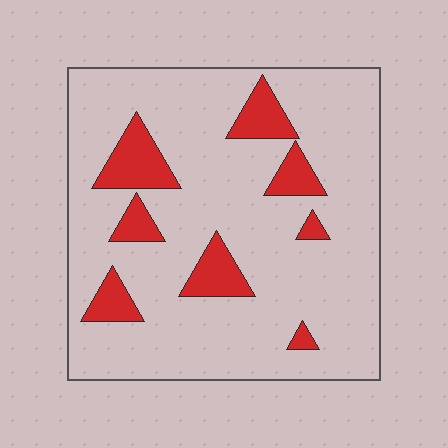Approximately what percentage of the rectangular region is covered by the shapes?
Approximately 15%.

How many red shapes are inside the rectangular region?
8.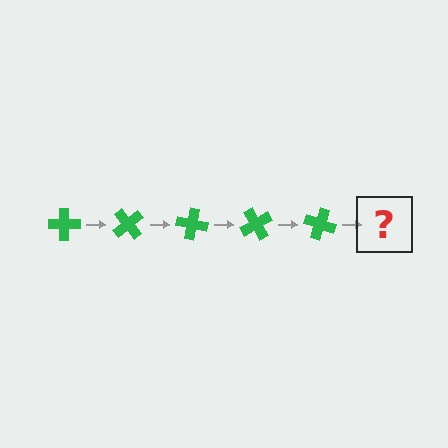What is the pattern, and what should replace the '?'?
The pattern is that the cross rotates 50 degrees each step. The '?' should be a green cross rotated 250 degrees.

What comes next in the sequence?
The next element should be a green cross rotated 250 degrees.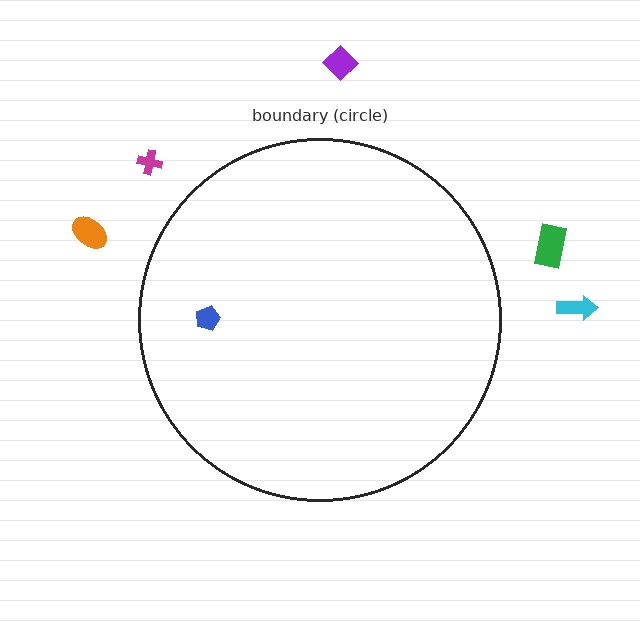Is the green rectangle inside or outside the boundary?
Outside.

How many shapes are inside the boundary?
1 inside, 5 outside.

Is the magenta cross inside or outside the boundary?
Outside.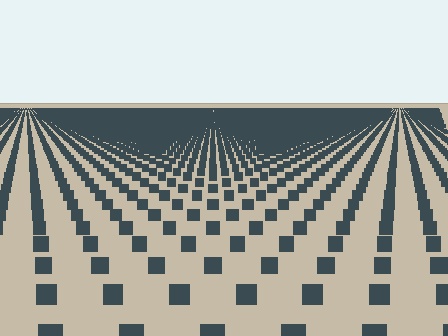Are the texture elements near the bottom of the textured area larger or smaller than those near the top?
Larger. Near the bottom, elements are closer to the viewer and appear at a bigger on-screen size.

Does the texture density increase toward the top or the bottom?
Density increases toward the top.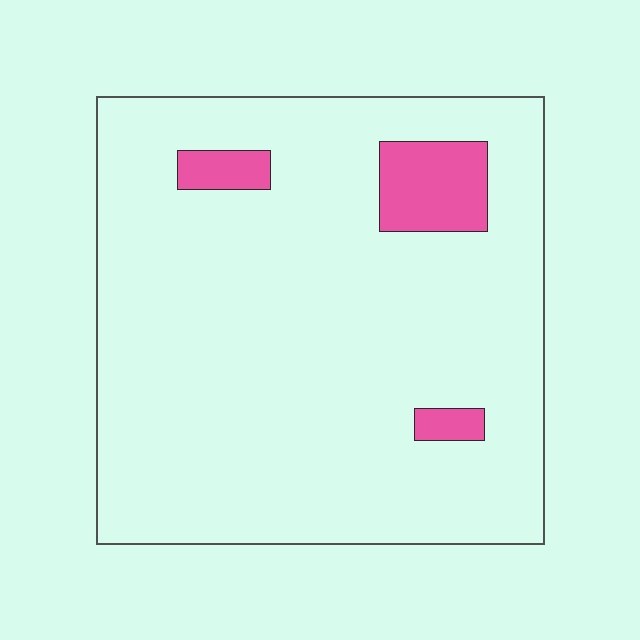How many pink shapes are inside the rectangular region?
3.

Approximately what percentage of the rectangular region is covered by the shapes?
Approximately 10%.